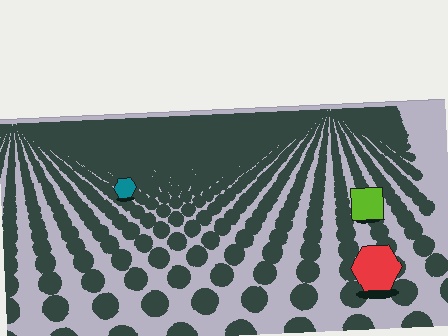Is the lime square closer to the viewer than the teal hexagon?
Yes. The lime square is closer — you can tell from the texture gradient: the ground texture is coarser near it.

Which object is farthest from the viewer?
The teal hexagon is farthest from the viewer. It appears smaller and the ground texture around it is denser.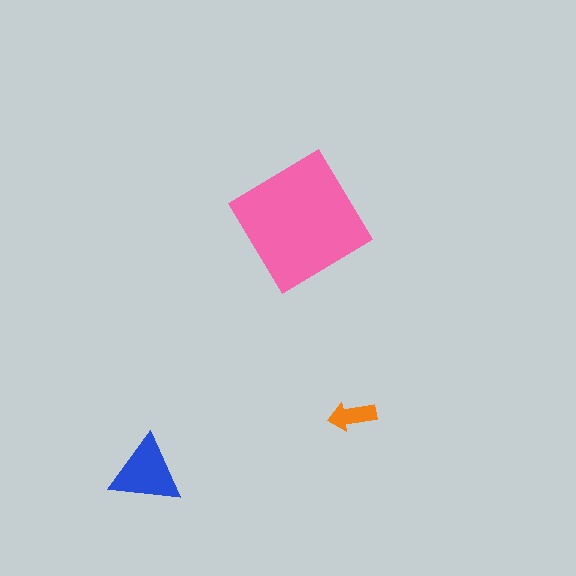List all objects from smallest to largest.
The orange arrow, the blue triangle, the pink diamond.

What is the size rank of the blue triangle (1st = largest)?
2nd.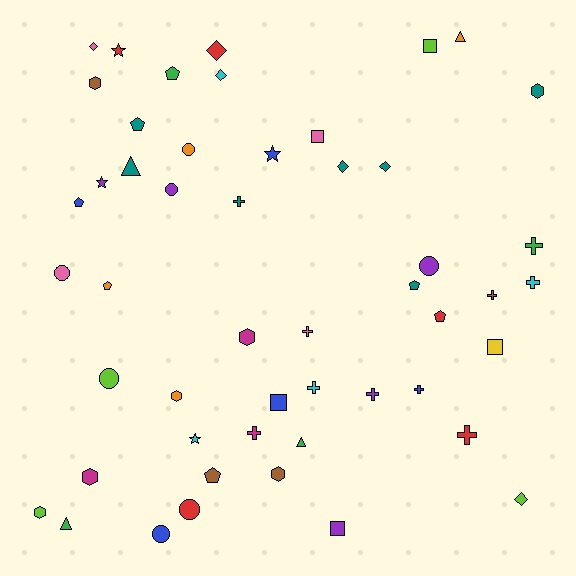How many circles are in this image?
There are 7 circles.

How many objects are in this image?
There are 50 objects.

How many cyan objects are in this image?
There are 4 cyan objects.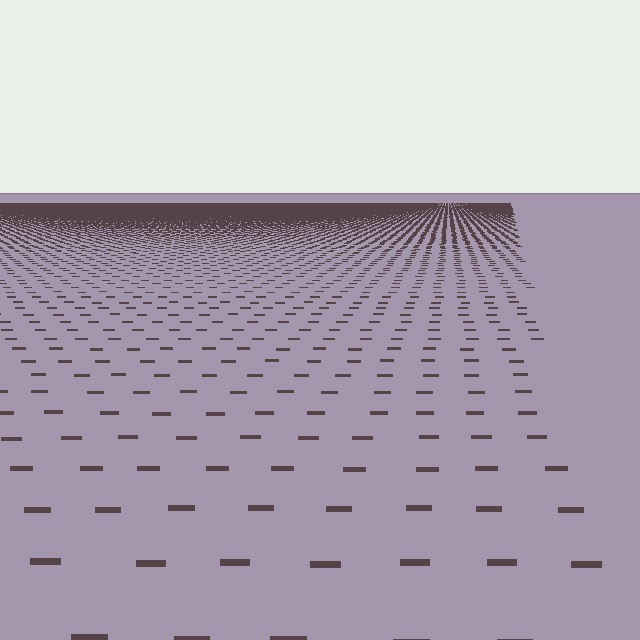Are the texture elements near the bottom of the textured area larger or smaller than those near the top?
Larger. Near the bottom, elements are closer to the viewer and appear at a bigger on-screen size.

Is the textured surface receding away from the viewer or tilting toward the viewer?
The surface is receding away from the viewer. Texture elements get smaller and denser toward the top.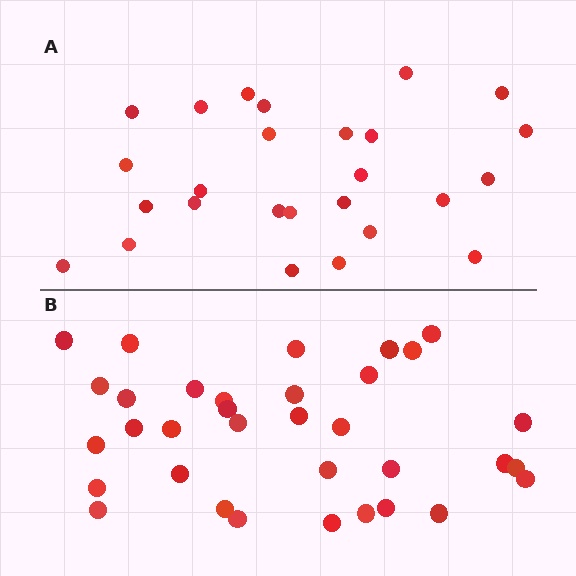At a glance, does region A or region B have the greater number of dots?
Region B (the bottom region) has more dots.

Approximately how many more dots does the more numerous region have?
Region B has roughly 8 or so more dots than region A.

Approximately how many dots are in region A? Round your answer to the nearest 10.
About 30 dots. (The exact count is 26, which rounds to 30.)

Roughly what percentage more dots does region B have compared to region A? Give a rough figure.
About 30% more.